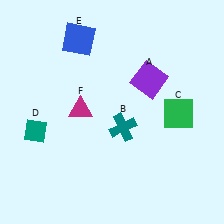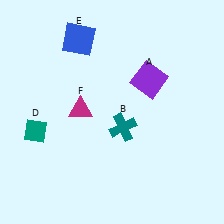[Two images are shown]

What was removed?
The green square (C) was removed in Image 2.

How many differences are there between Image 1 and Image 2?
There is 1 difference between the two images.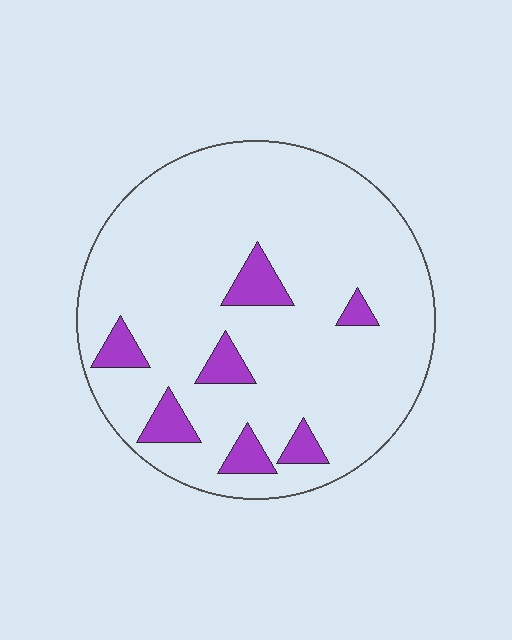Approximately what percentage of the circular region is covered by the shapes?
Approximately 10%.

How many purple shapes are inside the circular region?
7.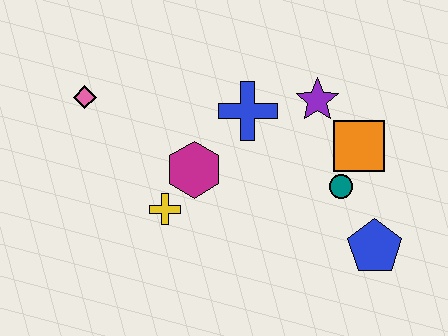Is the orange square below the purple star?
Yes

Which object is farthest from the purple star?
The pink diamond is farthest from the purple star.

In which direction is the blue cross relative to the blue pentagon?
The blue cross is above the blue pentagon.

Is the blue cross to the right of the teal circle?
No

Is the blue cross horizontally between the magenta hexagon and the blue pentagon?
Yes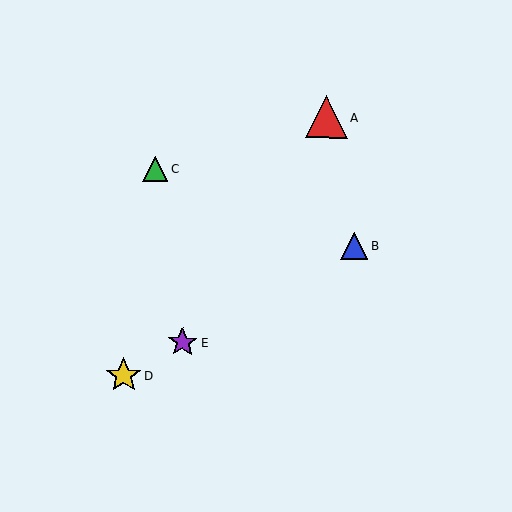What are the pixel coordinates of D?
Object D is at (124, 376).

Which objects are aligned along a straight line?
Objects B, D, E are aligned along a straight line.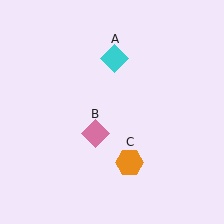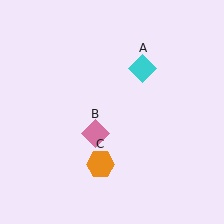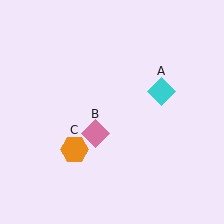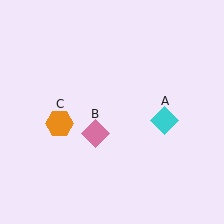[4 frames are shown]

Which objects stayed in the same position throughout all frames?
Pink diamond (object B) remained stationary.